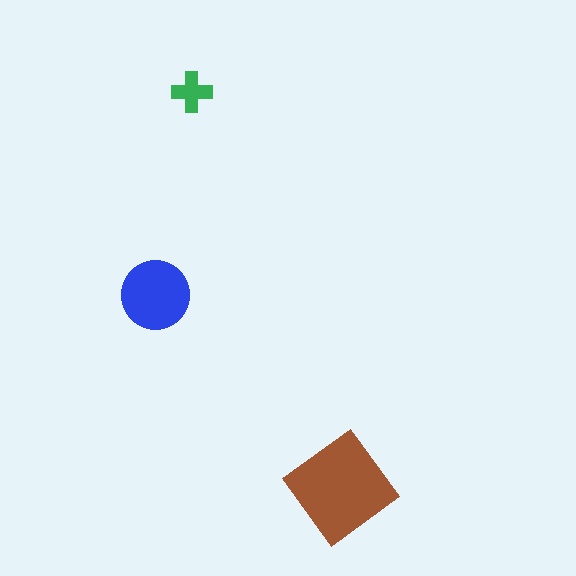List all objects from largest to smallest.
The brown diamond, the blue circle, the green cross.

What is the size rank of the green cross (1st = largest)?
3rd.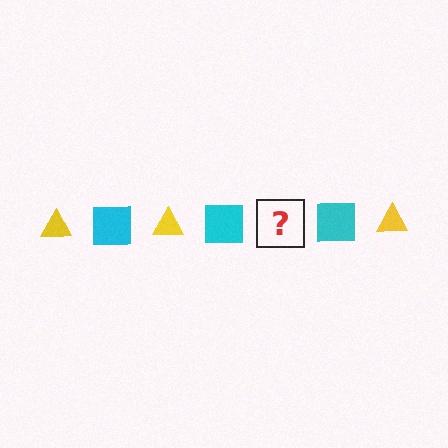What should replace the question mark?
The question mark should be replaced with a yellow triangle.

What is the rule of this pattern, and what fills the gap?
The rule is that the pattern alternates between yellow triangle and cyan square. The gap should be filled with a yellow triangle.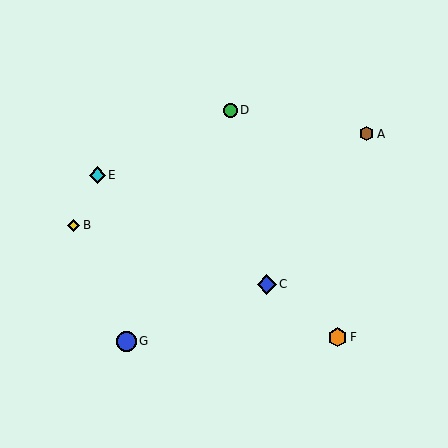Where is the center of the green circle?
The center of the green circle is at (230, 110).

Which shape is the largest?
The blue circle (labeled G) is the largest.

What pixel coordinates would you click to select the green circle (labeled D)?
Click at (230, 110) to select the green circle D.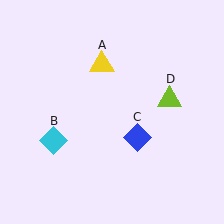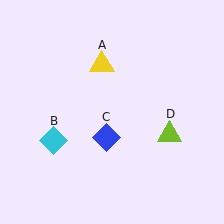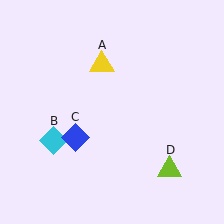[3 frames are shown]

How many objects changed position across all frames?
2 objects changed position: blue diamond (object C), lime triangle (object D).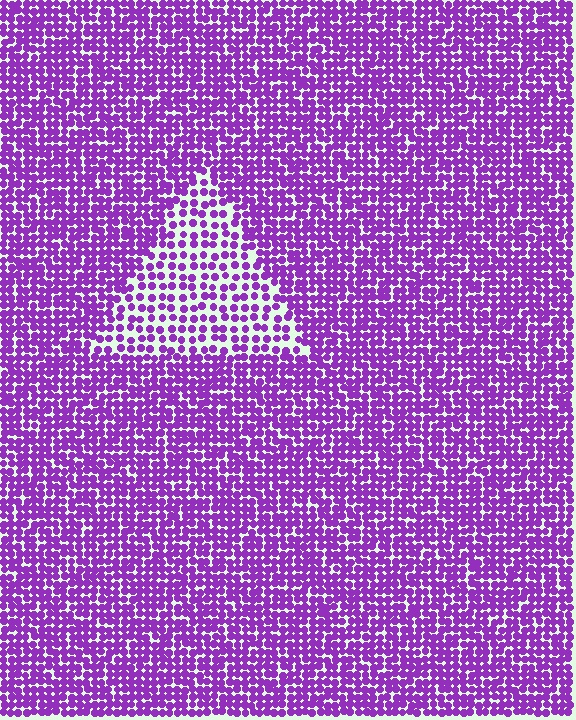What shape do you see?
I see a triangle.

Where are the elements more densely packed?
The elements are more densely packed outside the triangle boundary.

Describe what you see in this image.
The image contains small purple elements arranged at two different densities. A triangle-shaped region is visible where the elements are less densely packed than the surrounding area.